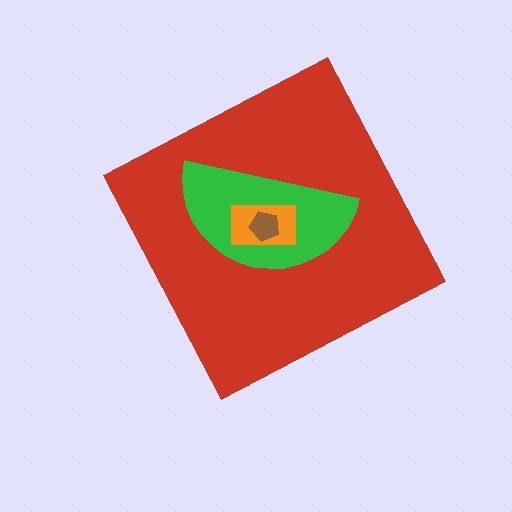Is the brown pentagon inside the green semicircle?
Yes.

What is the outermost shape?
The red diamond.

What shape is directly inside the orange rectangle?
The brown pentagon.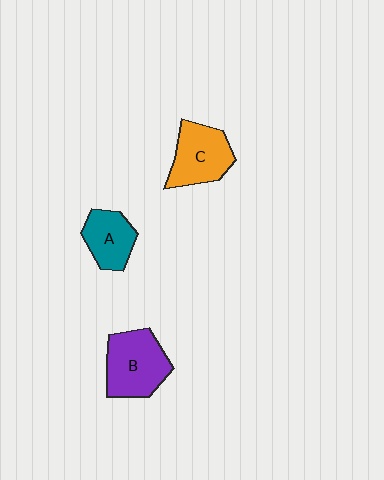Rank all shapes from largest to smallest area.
From largest to smallest: B (purple), C (orange), A (teal).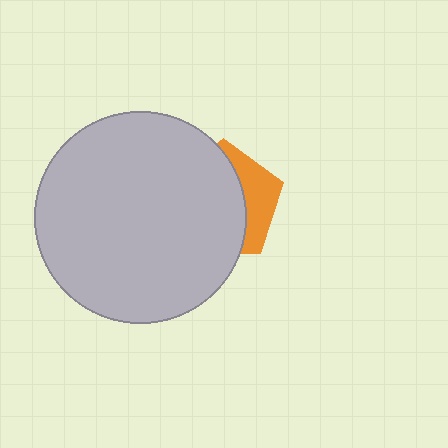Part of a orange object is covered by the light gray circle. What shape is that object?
It is a pentagon.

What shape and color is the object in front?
The object in front is a light gray circle.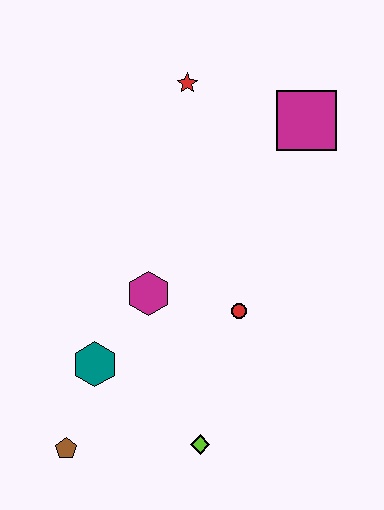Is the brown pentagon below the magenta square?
Yes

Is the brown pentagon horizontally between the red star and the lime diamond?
No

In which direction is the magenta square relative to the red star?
The magenta square is to the right of the red star.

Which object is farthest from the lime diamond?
The red star is farthest from the lime diamond.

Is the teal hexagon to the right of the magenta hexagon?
No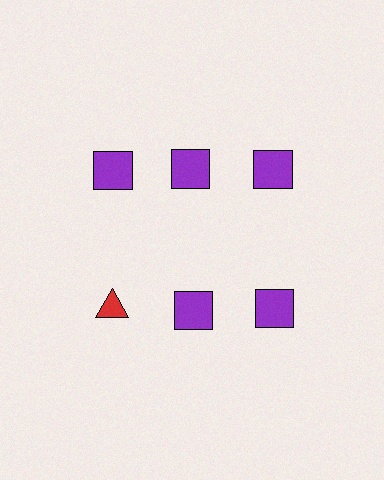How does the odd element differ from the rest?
It differs in both color (red instead of purple) and shape (triangle instead of square).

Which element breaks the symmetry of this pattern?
The red triangle in the second row, leftmost column breaks the symmetry. All other shapes are purple squares.